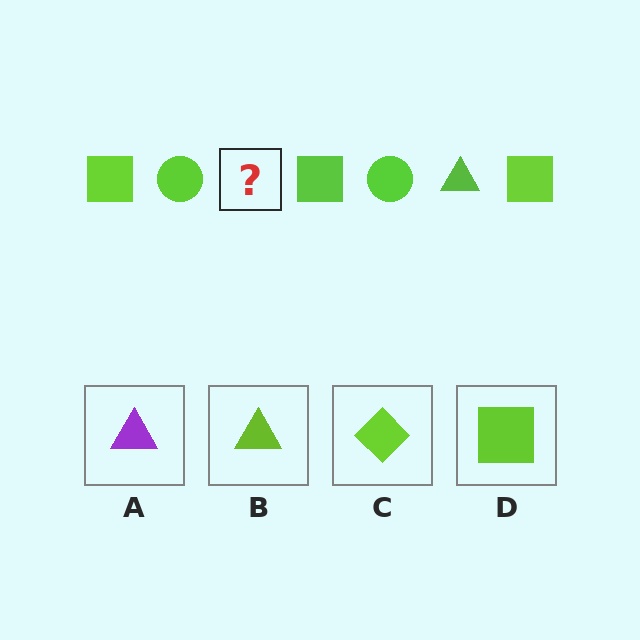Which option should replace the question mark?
Option B.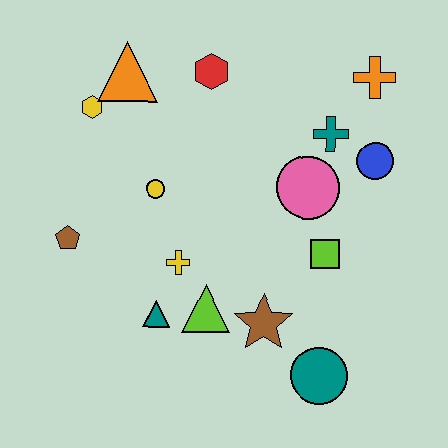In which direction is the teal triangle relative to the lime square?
The teal triangle is to the left of the lime square.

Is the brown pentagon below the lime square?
No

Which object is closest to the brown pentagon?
The yellow circle is closest to the brown pentagon.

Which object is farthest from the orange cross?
The brown pentagon is farthest from the orange cross.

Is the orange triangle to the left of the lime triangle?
Yes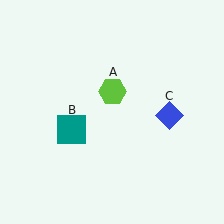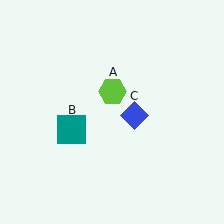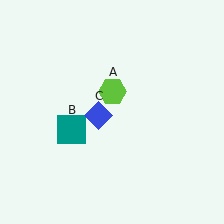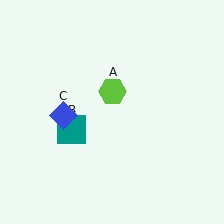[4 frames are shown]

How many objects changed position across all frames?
1 object changed position: blue diamond (object C).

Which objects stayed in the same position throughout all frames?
Lime hexagon (object A) and teal square (object B) remained stationary.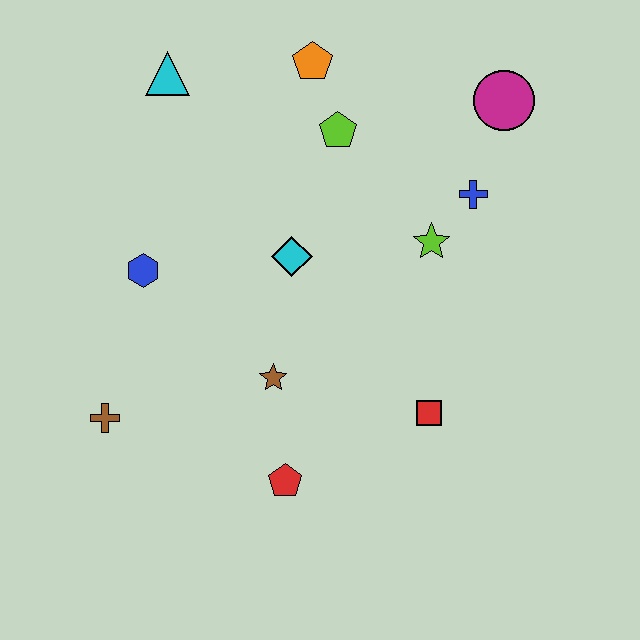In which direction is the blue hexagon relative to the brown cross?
The blue hexagon is above the brown cross.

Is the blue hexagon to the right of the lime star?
No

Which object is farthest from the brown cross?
The magenta circle is farthest from the brown cross.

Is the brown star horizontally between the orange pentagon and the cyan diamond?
No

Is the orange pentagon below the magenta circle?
No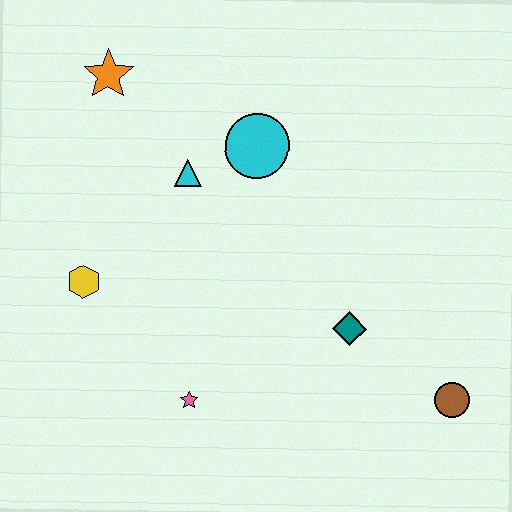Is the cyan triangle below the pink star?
No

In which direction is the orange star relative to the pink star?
The orange star is above the pink star.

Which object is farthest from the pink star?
The orange star is farthest from the pink star.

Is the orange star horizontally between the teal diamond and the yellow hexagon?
Yes